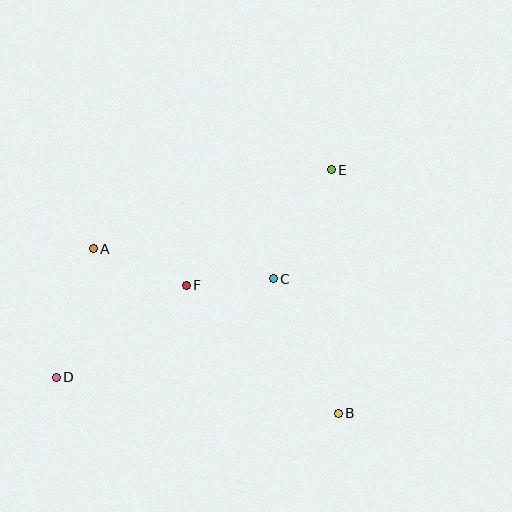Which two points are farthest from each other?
Points D and E are farthest from each other.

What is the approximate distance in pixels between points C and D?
The distance between C and D is approximately 238 pixels.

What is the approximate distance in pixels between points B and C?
The distance between B and C is approximately 149 pixels.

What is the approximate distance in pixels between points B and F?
The distance between B and F is approximately 198 pixels.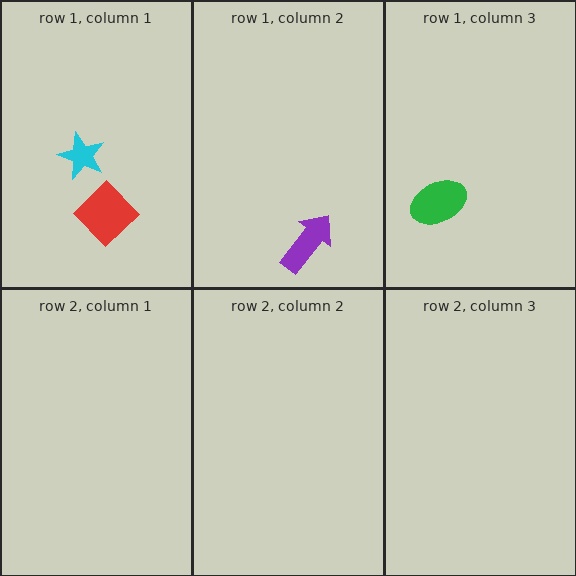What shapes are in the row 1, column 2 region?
The purple arrow.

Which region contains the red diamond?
The row 1, column 1 region.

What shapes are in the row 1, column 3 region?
The green ellipse.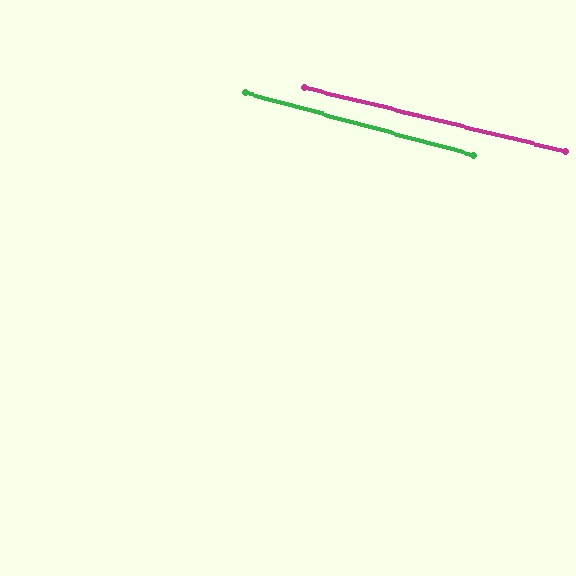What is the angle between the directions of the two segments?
Approximately 2 degrees.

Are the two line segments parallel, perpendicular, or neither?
Parallel — their directions differ by only 1.6°.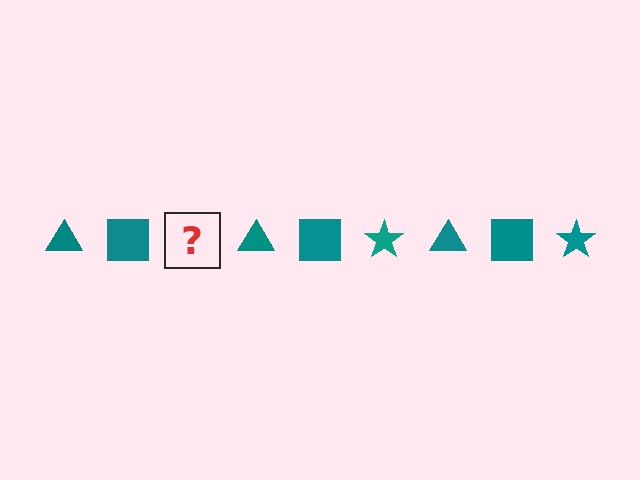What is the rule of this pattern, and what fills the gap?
The rule is that the pattern cycles through triangle, square, star shapes in teal. The gap should be filled with a teal star.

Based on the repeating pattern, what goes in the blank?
The blank should be a teal star.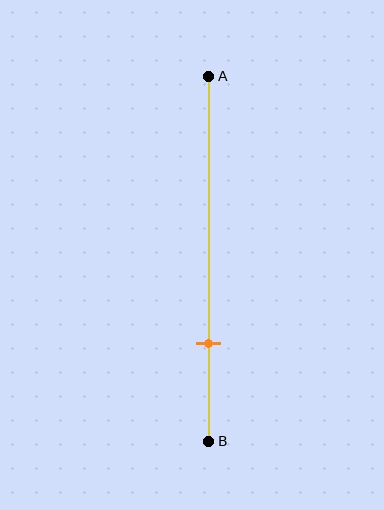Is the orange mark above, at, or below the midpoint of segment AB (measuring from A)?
The orange mark is below the midpoint of segment AB.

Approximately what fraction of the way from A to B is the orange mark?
The orange mark is approximately 75% of the way from A to B.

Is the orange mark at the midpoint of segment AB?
No, the mark is at about 75% from A, not at the 50% midpoint.